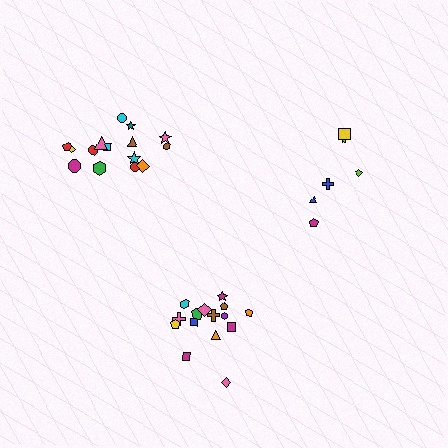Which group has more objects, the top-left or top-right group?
The top-left group.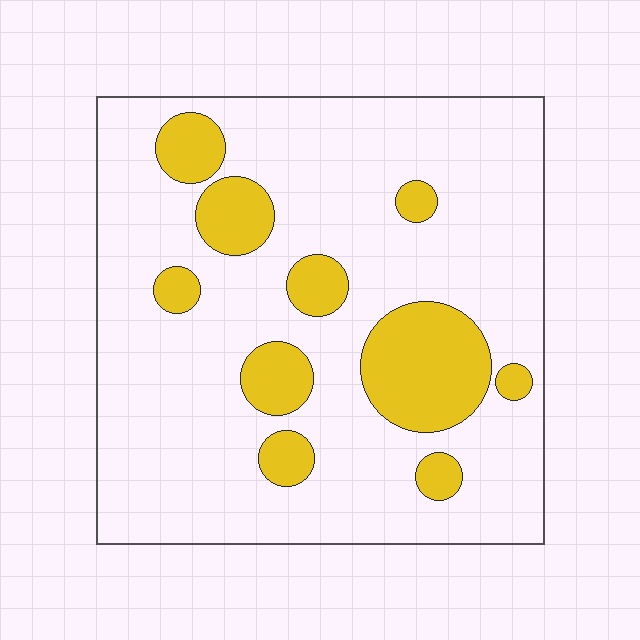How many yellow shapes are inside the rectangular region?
10.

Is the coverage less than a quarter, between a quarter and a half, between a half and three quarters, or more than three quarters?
Less than a quarter.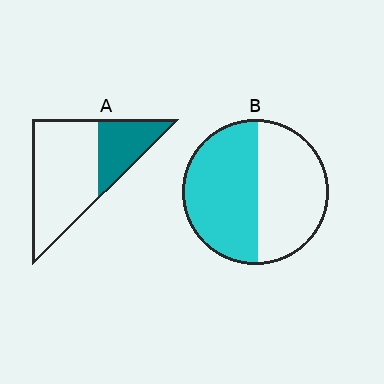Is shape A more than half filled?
No.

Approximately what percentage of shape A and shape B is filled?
A is approximately 30% and B is approximately 50%.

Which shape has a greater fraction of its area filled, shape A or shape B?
Shape B.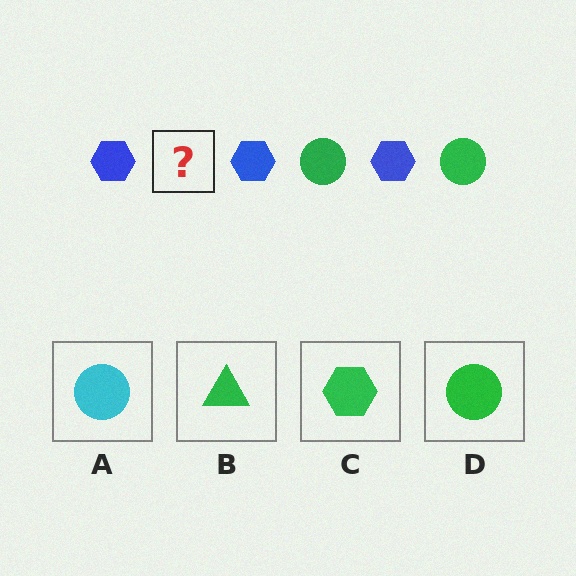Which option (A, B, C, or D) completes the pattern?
D.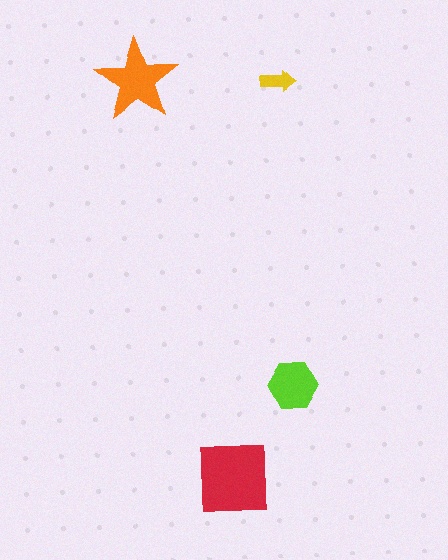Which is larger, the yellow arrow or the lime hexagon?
The lime hexagon.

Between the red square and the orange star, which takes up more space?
The red square.